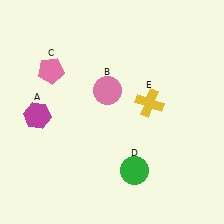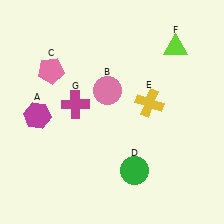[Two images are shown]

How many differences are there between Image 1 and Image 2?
There are 2 differences between the two images.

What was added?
A lime triangle (F), a magenta cross (G) were added in Image 2.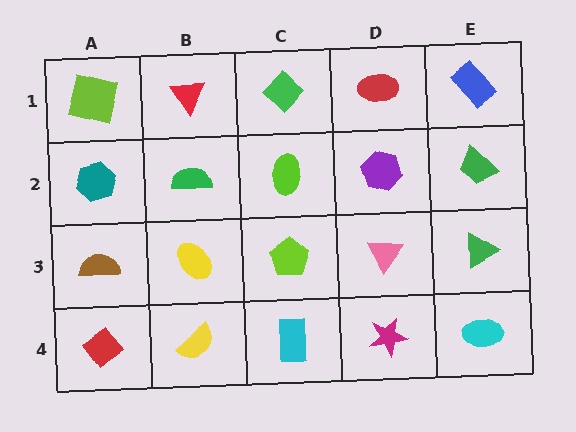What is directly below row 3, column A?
A red diamond.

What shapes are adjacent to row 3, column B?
A green semicircle (row 2, column B), a yellow semicircle (row 4, column B), a brown semicircle (row 3, column A), a lime pentagon (row 3, column C).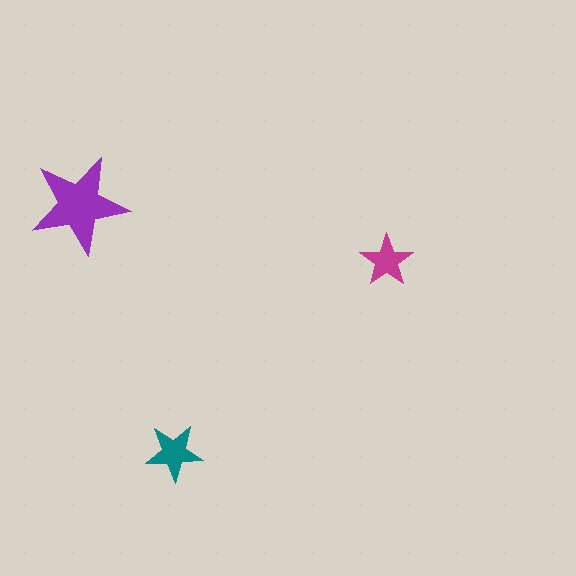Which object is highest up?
The purple star is topmost.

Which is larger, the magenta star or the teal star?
The teal one.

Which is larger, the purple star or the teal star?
The purple one.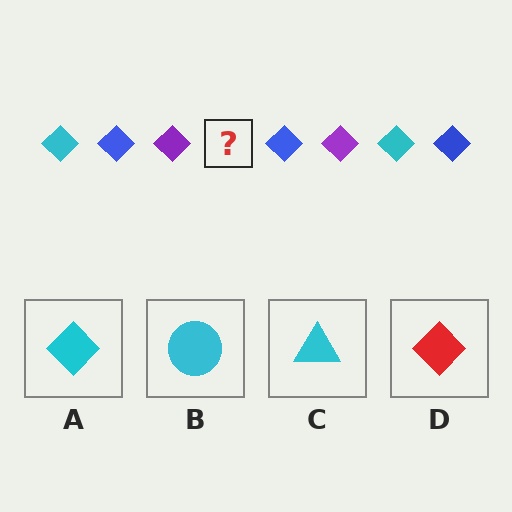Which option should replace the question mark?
Option A.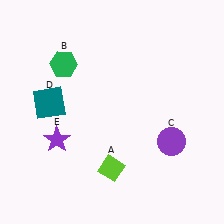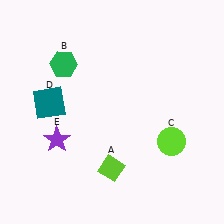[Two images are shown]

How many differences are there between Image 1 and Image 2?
There is 1 difference between the two images.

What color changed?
The circle (C) changed from purple in Image 1 to lime in Image 2.